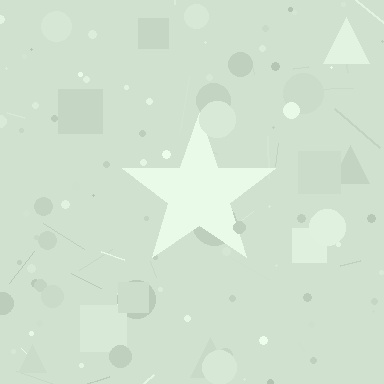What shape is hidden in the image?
A star is hidden in the image.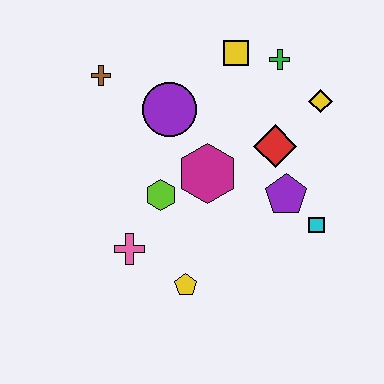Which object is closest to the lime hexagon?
The magenta hexagon is closest to the lime hexagon.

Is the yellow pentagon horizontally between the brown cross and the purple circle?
No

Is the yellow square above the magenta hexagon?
Yes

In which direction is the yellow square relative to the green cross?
The yellow square is to the left of the green cross.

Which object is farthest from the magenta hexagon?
The brown cross is farthest from the magenta hexagon.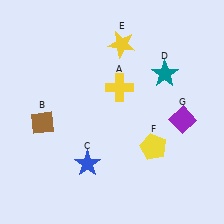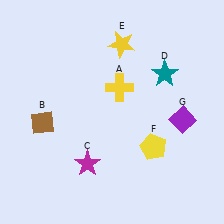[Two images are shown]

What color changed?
The star (C) changed from blue in Image 1 to magenta in Image 2.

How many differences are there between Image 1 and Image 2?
There is 1 difference between the two images.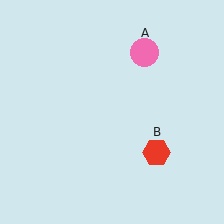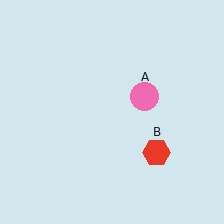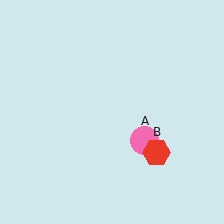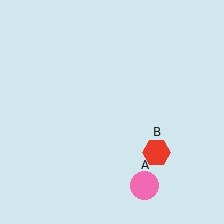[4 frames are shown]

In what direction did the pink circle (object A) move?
The pink circle (object A) moved down.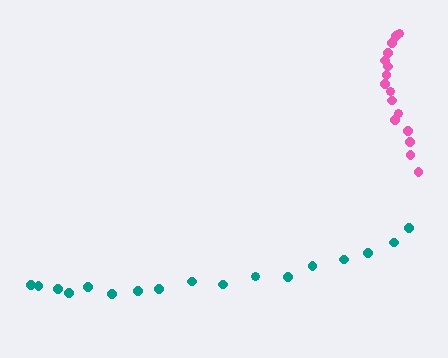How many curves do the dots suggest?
There are 2 distinct paths.